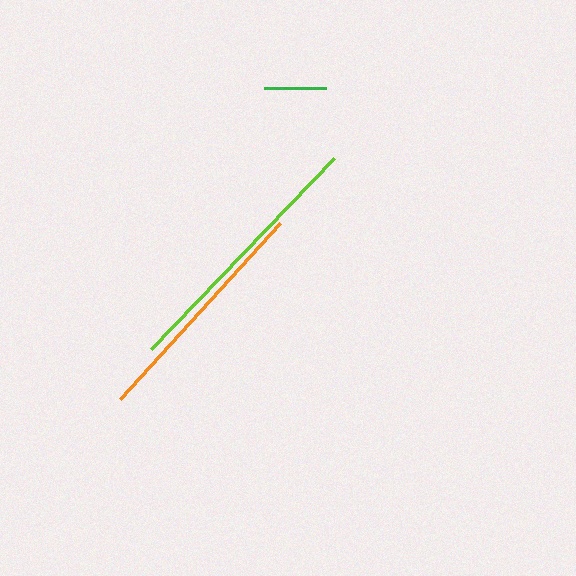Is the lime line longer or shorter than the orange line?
The lime line is longer than the orange line.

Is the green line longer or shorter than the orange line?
The orange line is longer than the green line.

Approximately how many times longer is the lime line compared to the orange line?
The lime line is approximately 1.1 times the length of the orange line.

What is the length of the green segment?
The green segment is approximately 62 pixels long.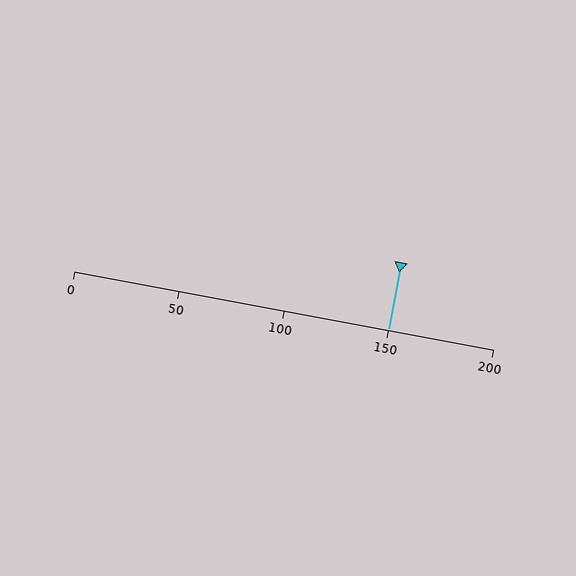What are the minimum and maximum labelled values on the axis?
The axis runs from 0 to 200.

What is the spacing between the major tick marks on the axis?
The major ticks are spaced 50 apart.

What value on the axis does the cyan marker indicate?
The marker indicates approximately 150.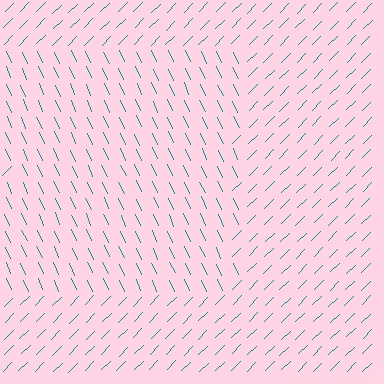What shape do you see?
I see a rectangle.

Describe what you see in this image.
The image is filled with small teal line segments. A rectangle region in the image has lines oriented differently from the surrounding lines, creating a visible texture boundary.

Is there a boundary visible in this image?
Yes, there is a texture boundary formed by a change in line orientation.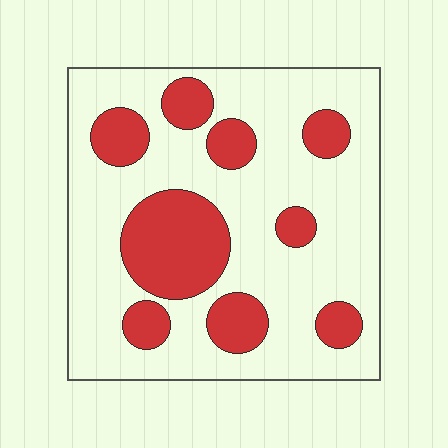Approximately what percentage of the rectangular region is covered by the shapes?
Approximately 25%.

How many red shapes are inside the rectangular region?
9.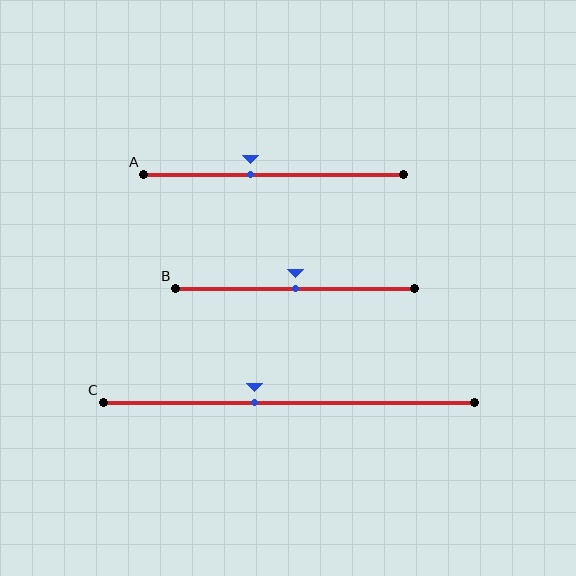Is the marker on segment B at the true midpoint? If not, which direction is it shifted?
Yes, the marker on segment B is at the true midpoint.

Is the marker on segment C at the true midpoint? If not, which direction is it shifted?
No, the marker on segment C is shifted to the left by about 9% of the segment length.